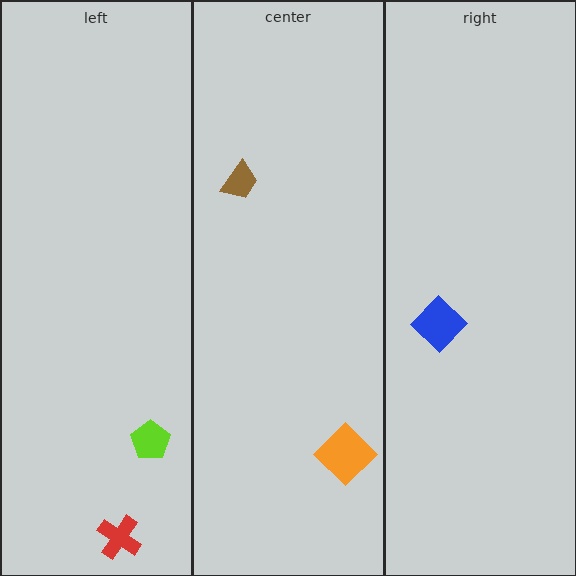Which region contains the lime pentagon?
The left region.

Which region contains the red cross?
The left region.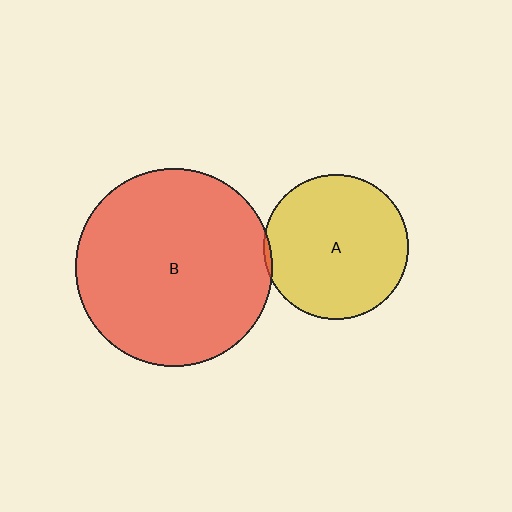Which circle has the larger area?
Circle B (red).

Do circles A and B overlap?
Yes.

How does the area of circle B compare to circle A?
Approximately 1.9 times.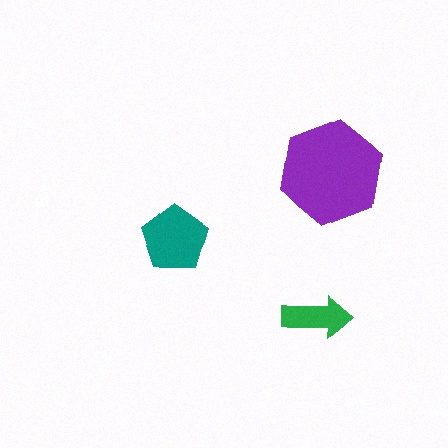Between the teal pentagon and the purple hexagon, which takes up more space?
The purple hexagon.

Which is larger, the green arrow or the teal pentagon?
The teal pentagon.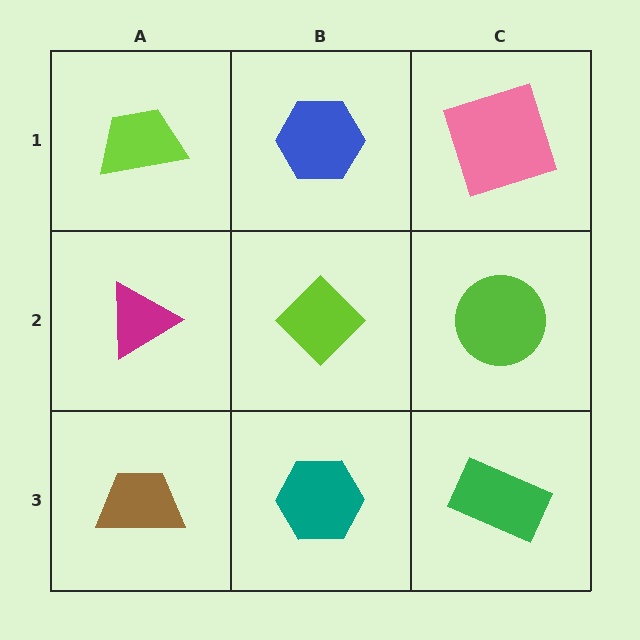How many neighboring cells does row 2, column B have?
4.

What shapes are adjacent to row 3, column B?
A lime diamond (row 2, column B), a brown trapezoid (row 3, column A), a green rectangle (row 3, column C).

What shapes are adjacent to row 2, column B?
A blue hexagon (row 1, column B), a teal hexagon (row 3, column B), a magenta triangle (row 2, column A), a lime circle (row 2, column C).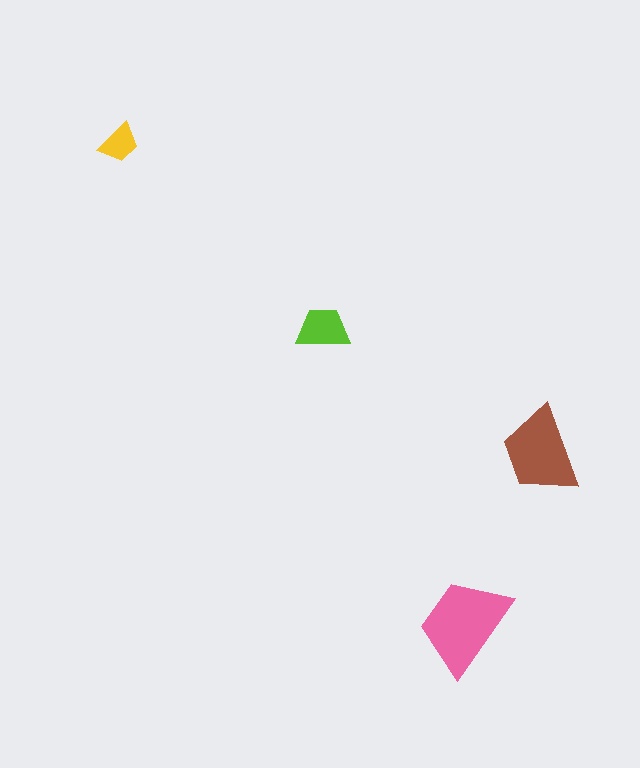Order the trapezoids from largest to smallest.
the pink one, the brown one, the lime one, the yellow one.